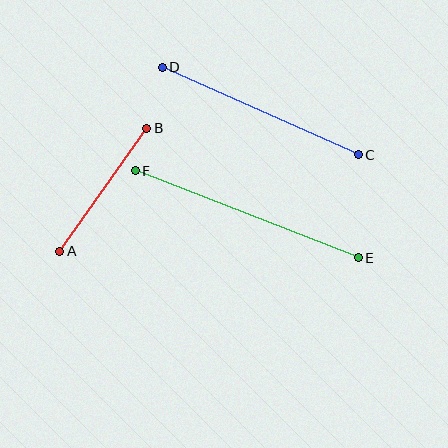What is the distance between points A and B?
The distance is approximately 151 pixels.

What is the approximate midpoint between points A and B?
The midpoint is at approximately (103, 190) pixels.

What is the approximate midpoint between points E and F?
The midpoint is at approximately (247, 214) pixels.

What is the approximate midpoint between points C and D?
The midpoint is at approximately (260, 111) pixels.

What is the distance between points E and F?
The distance is approximately 239 pixels.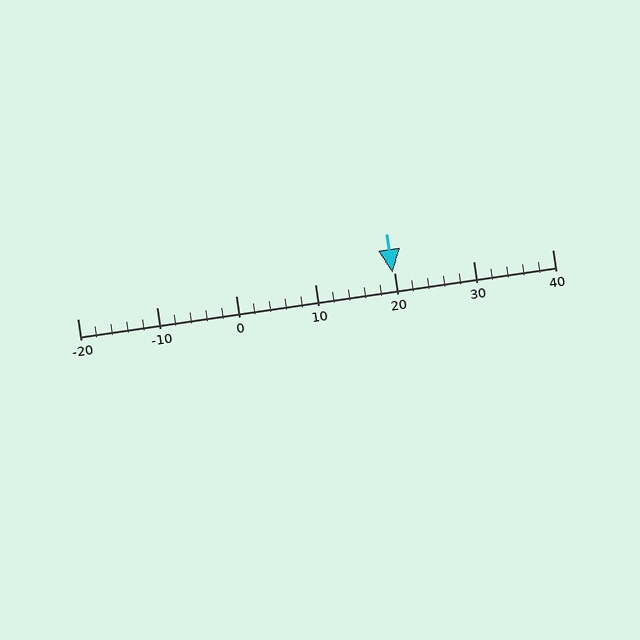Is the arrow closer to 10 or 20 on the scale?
The arrow is closer to 20.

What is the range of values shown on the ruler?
The ruler shows values from -20 to 40.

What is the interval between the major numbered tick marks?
The major tick marks are spaced 10 units apart.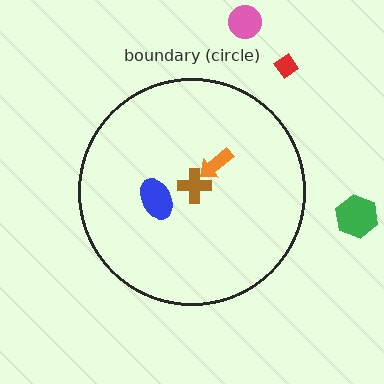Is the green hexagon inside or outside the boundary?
Outside.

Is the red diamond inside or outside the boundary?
Outside.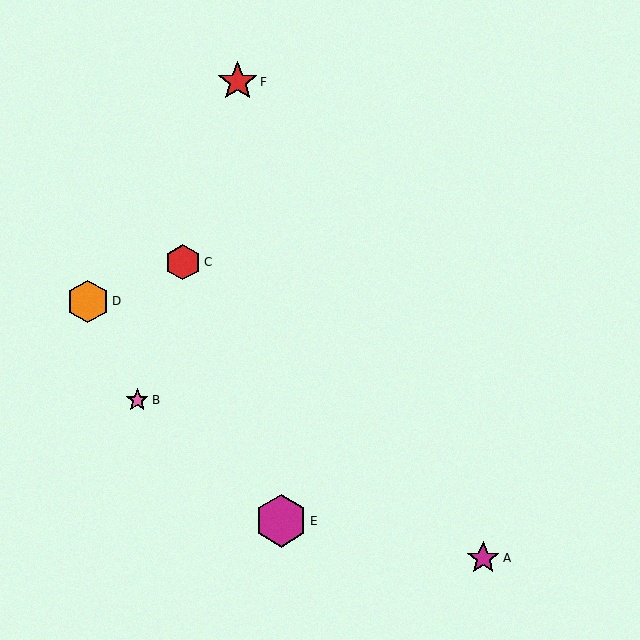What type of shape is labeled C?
Shape C is a red hexagon.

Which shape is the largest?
The magenta hexagon (labeled E) is the largest.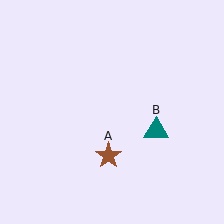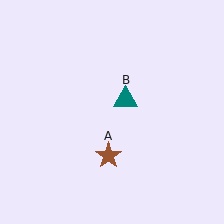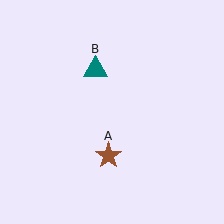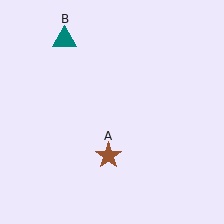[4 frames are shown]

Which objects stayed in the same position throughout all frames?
Brown star (object A) remained stationary.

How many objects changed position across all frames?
1 object changed position: teal triangle (object B).